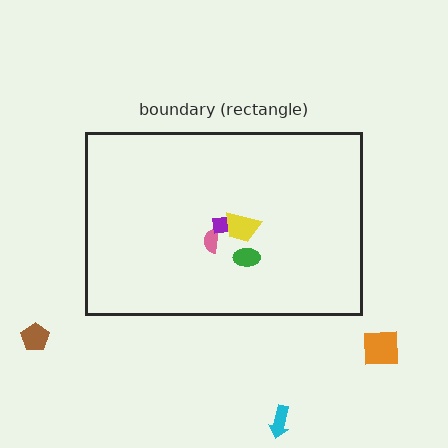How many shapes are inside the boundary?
4 inside, 3 outside.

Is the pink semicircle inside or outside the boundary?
Inside.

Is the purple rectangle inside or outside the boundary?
Inside.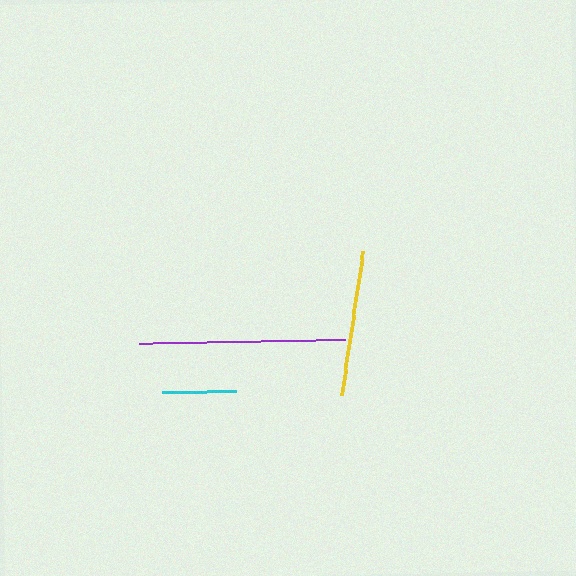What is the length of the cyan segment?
The cyan segment is approximately 73 pixels long.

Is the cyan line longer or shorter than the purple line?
The purple line is longer than the cyan line.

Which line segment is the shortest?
The cyan line is the shortest at approximately 73 pixels.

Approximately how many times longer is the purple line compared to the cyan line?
The purple line is approximately 2.8 times the length of the cyan line.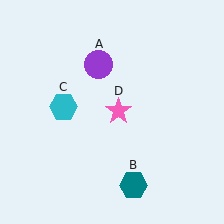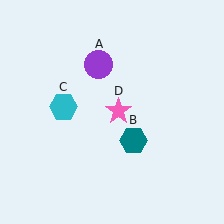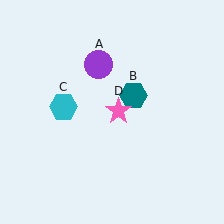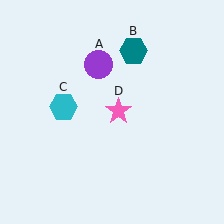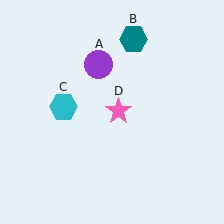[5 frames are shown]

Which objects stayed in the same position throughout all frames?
Purple circle (object A) and cyan hexagon (object C) and pink star (object D) remained stationary.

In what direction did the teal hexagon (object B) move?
The teal hexagon (object B) moved up.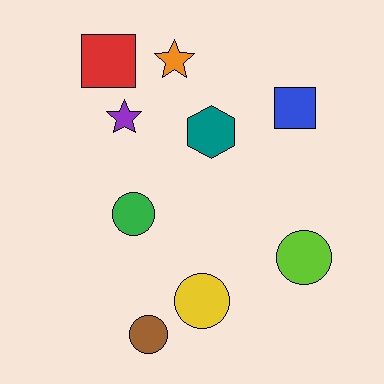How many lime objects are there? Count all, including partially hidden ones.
There is 1 lime object.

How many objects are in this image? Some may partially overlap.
There are 9 objects.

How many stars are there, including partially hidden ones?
There are 2 stars.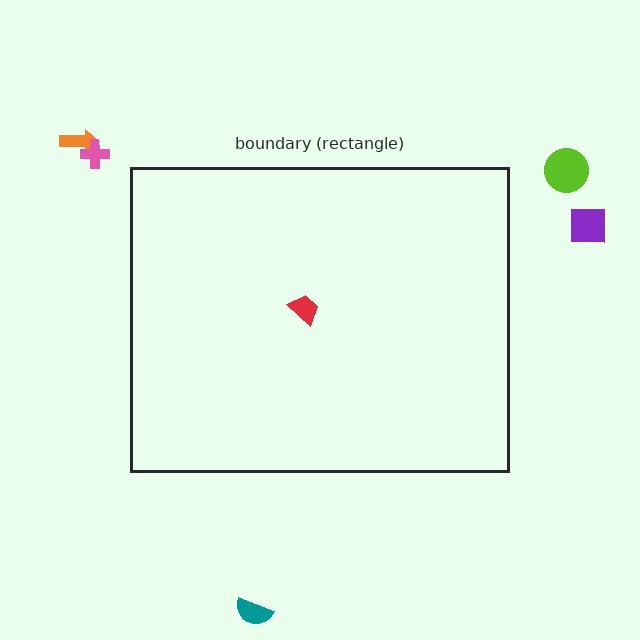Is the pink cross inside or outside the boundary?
Outside.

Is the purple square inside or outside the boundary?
Outside.